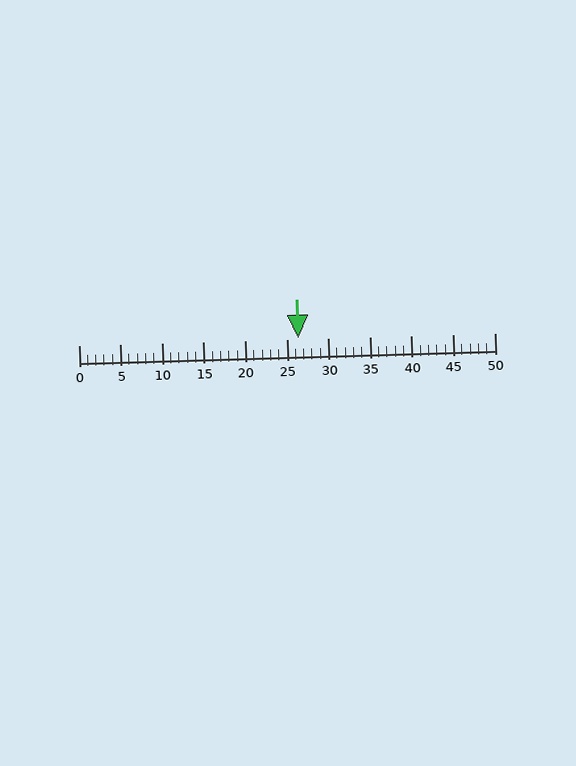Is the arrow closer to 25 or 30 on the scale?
The arrow is closer to 25.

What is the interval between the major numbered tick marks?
The major tick marks are spaced 5 units apart.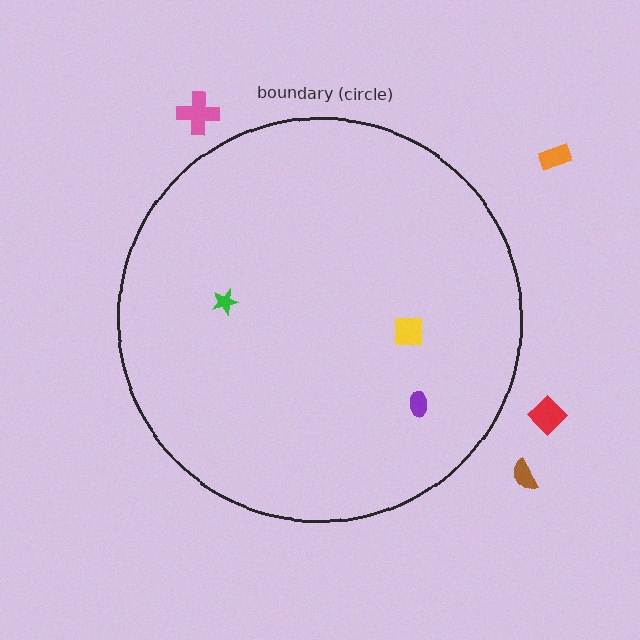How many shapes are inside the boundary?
3 inside, 4 outside.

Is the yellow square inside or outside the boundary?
Inside.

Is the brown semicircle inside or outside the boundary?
Outside.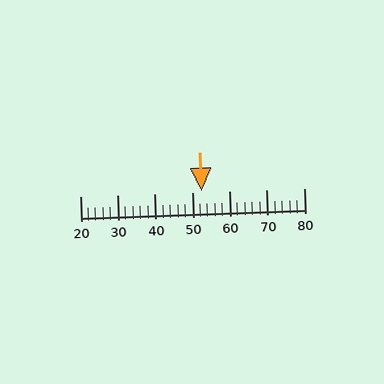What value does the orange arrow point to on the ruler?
The orange arrow points to approximately 53.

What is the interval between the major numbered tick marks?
The major tick marks are spaced 10 units apart.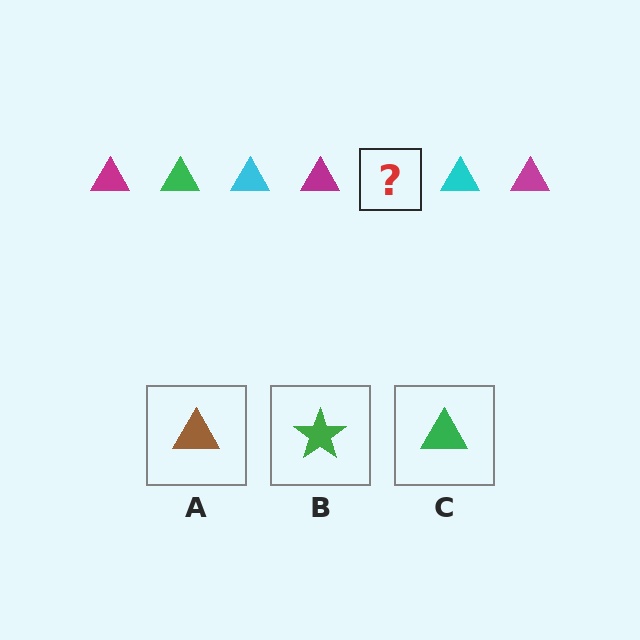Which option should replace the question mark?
Option C.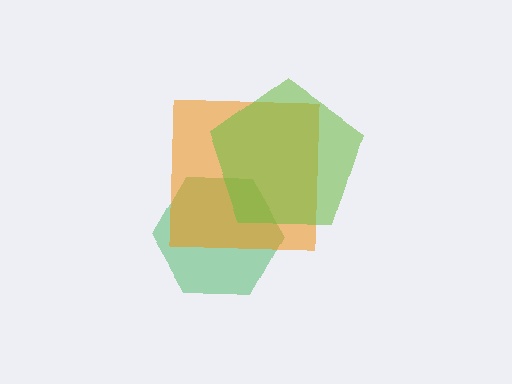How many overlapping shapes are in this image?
There are 3 overlapping shapes in the image.